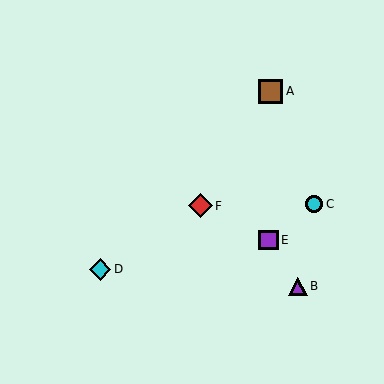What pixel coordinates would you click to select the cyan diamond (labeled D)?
Click at (100, 269) to select the cyan diamond D.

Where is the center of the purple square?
The center of the purple square is at (269, 240).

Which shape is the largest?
The red diamond (labeled F) is the largest.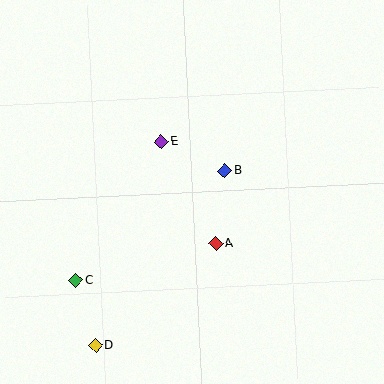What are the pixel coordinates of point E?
Point E is at (161, 141).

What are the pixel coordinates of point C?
Point C is at (76, 280).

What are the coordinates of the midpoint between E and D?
The midpoint between E and D is at (128, 243).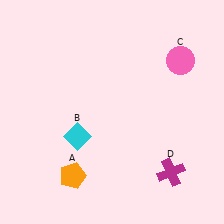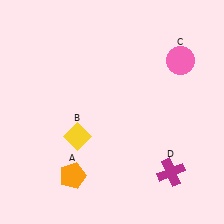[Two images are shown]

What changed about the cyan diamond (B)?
In Image 1, B is cyan. In Image 2, it changed to yellow.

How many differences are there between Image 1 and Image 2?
There is 1 difference between the two images.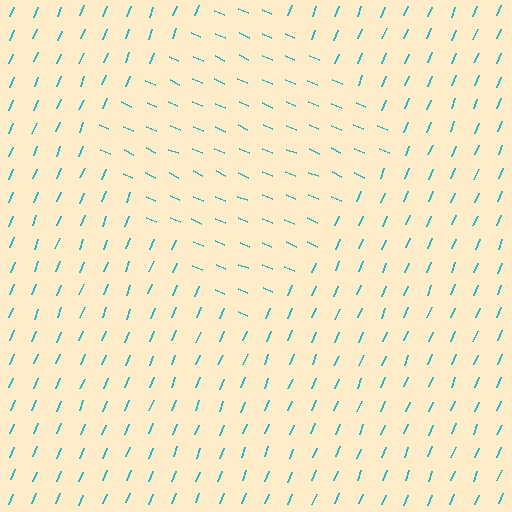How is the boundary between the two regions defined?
The boundary is defined purely by a change in line orientation (approximately 89 degrees difference). All lines are the same color and thickness.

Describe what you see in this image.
The image is filled with small cyan line segments. A diamond region in the image has lines oriented differently from the surrounding lines, creating a visible texture boundary.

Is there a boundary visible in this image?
Yes, there is a texture boundary formed by a change in line orientation.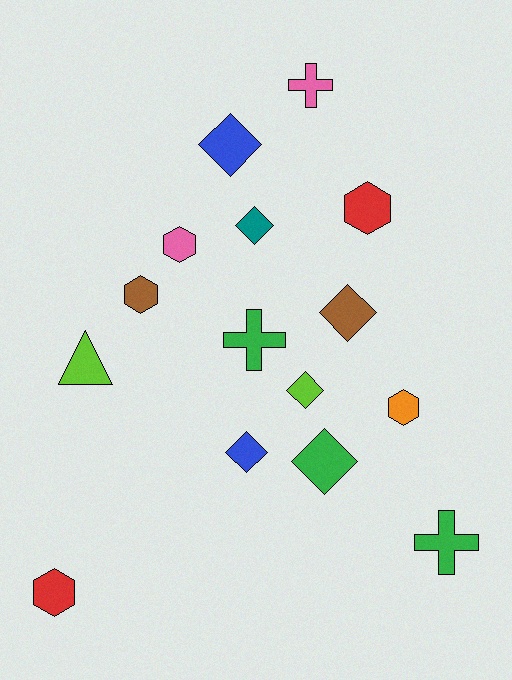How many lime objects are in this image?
There are 2 lime objects.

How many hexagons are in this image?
There are 5 hexagons.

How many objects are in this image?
There are 15 objects.